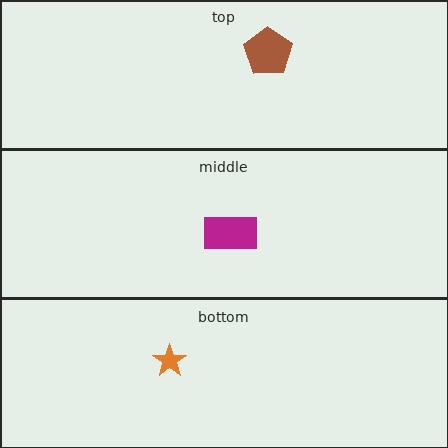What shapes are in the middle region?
The magenta rectangle.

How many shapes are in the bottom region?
1.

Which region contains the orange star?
The bottom region.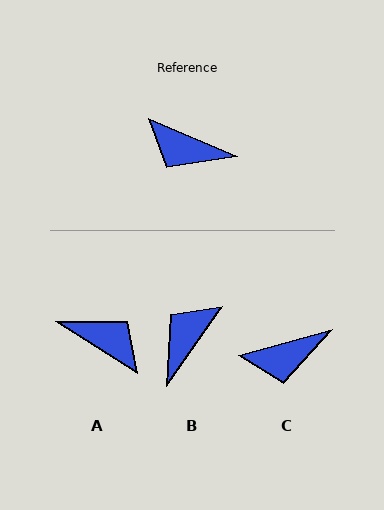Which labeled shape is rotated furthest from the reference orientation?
A, about 171 degrees away.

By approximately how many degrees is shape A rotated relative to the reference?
Approximately 171 degrees counter-clockwise.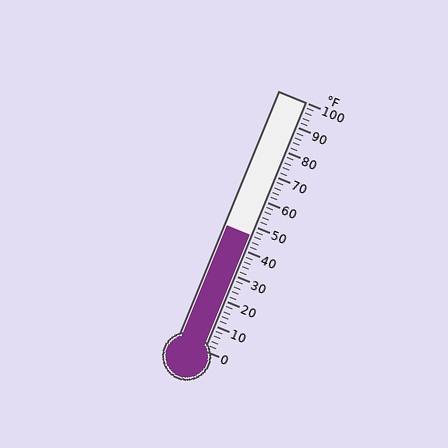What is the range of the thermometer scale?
The thermometer scale ranges from 0°F to 100°F.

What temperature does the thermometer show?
The thermometer shows approximately 46°F.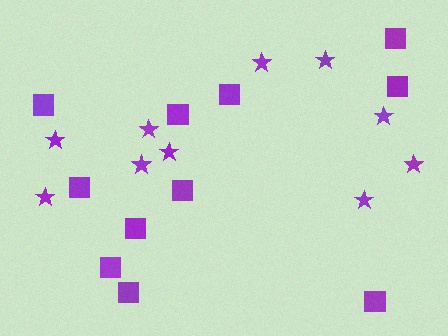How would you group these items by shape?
There are 2 groups: one group of squares (11) and one group of stars (10).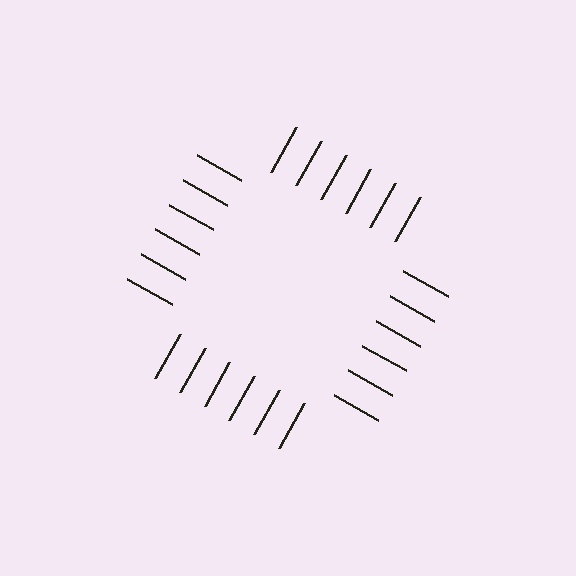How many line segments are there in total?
24 — 6 along each of the 4 edges.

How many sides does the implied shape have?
4 sides — the line-ends trace a square.